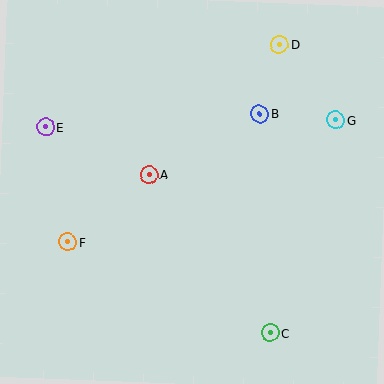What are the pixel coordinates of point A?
Point A is at (149, 174).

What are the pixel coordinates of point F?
Point F is at (68, 242).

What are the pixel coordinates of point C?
Point C is at (270, 333).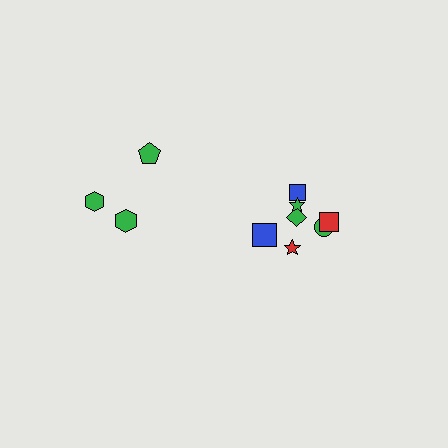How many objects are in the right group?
There are 7 objects.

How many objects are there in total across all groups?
There are 10 objects.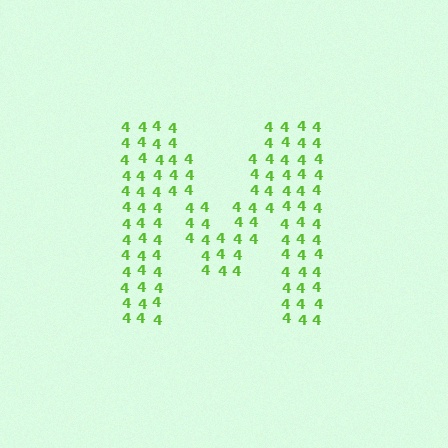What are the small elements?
The small elements are digit 4's.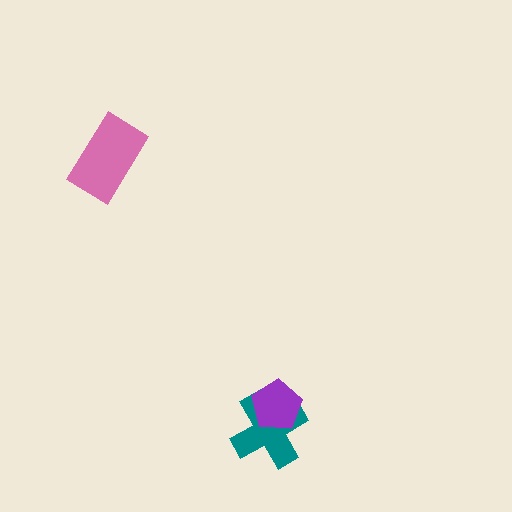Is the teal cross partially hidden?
Yes, it is partially covered by another shape.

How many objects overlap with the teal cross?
1 object overlaps with the teal cross.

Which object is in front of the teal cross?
The purple pentagon is in front of the teal cross.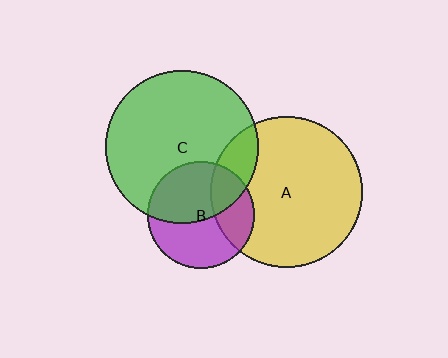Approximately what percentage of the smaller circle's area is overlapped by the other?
Approximately 30%.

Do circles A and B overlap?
Yes.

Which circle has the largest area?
Circle C (green).